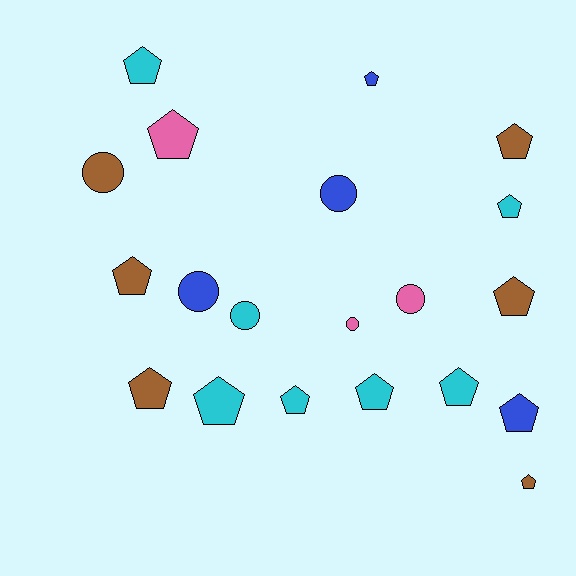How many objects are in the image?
There are 20 objects.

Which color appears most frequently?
Cyan, with 7 objects.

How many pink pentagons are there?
There is 1 pink pentagon.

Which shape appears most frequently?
Pentagon, with 14 objects.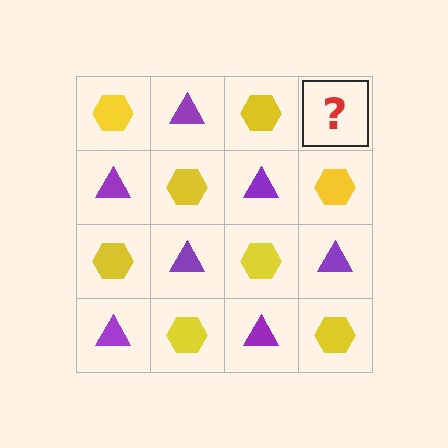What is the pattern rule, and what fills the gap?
The rule is that it alternates yellow hexagon and purple triangle in a checkerboard pattern. The gap should be filled with a purple triangle.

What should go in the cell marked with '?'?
The missing cell should contain a purple triangle.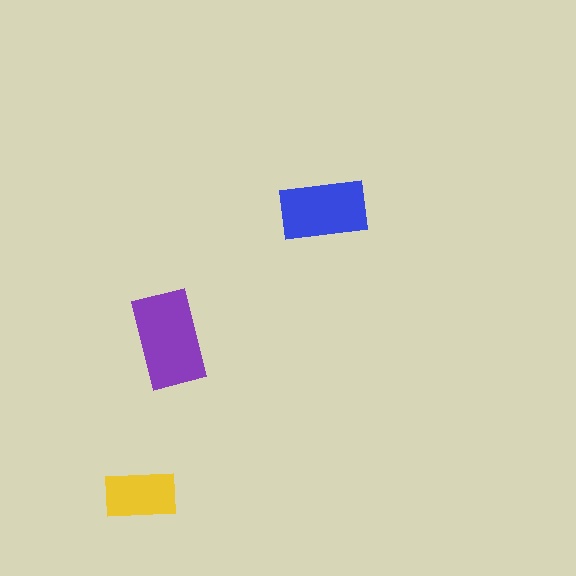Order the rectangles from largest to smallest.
the purple one, the blue one, the yellow one.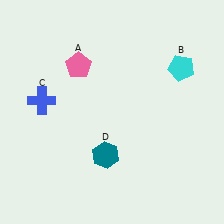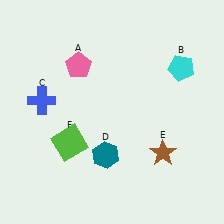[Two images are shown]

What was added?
A brown star (E), a lime square (F) were added in Image 2.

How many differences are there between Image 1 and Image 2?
There are 2 differences between the two images.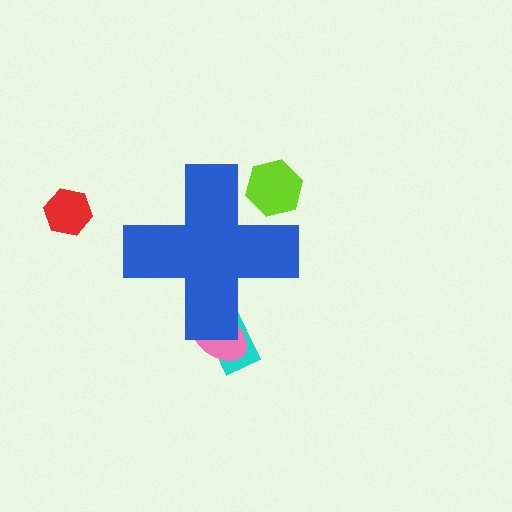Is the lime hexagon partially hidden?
Yes, the lime hexagon is partially hidden behind the blue cross.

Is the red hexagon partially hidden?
No, the red hexagon is fully visible.